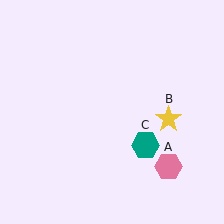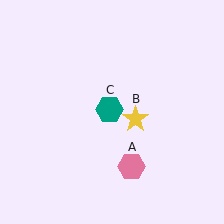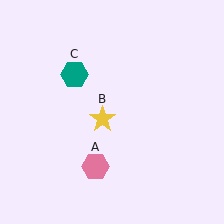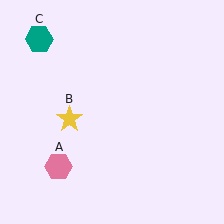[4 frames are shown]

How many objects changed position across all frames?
3 objects changed position: pink hexagon (object A), yellow star (object B), teal hexagon (object C).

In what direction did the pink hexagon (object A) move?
The pink hexagon (object A) moved left.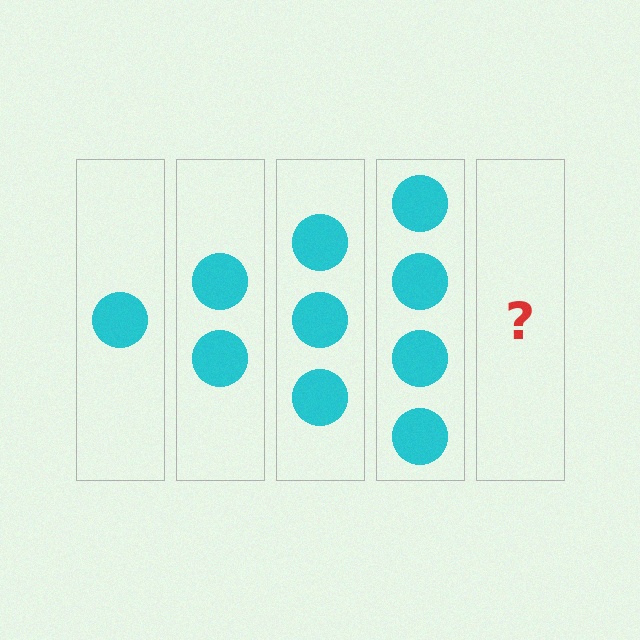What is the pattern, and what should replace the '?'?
The pattern is that each step adds one more circle. The '?' should be 5 circles.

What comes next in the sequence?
The next element should be 5 circles.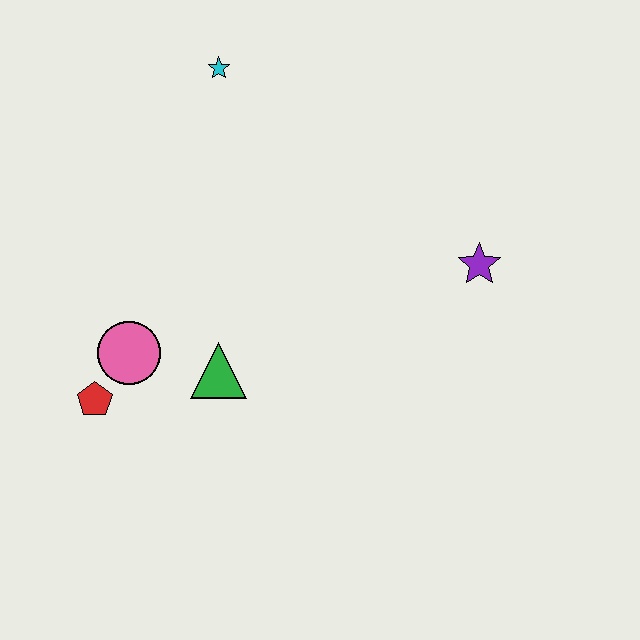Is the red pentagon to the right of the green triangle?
No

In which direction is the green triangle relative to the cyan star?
The green triangle is below the cyan star.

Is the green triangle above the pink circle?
No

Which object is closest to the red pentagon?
The pink circle is closest to the red pentagon.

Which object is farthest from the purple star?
The red pentagon is farthest from the purple star.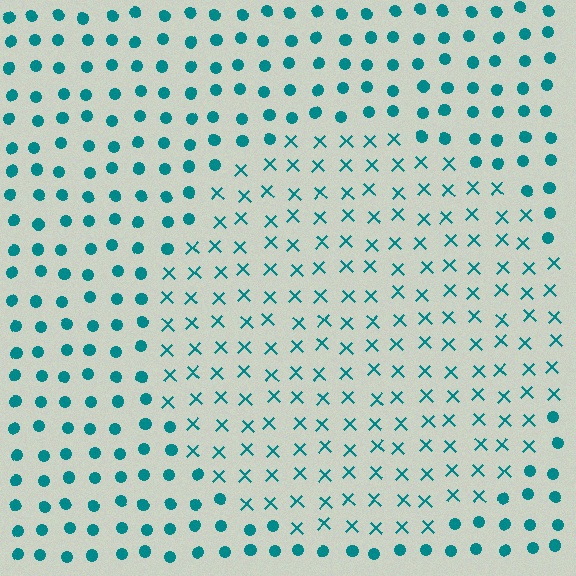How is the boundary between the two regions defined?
The boundary is defined by a change in element shape: X marks inside vs. circles outside. All elements share the same color and spacing.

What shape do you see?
I see a circle.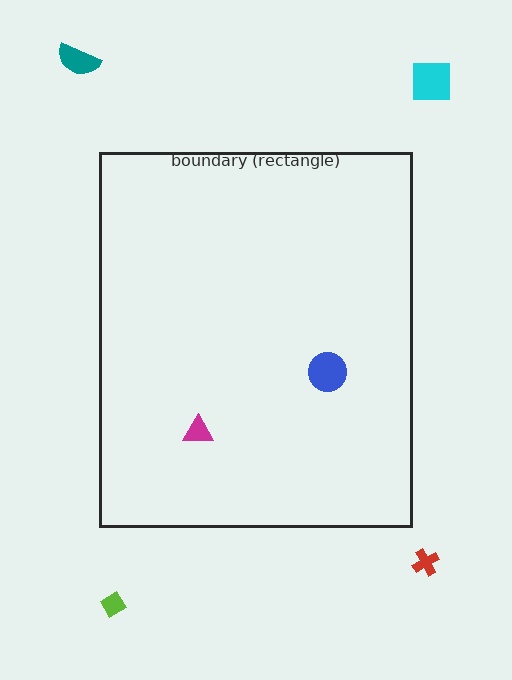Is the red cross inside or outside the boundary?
Outside.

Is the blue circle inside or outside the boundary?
Inside.